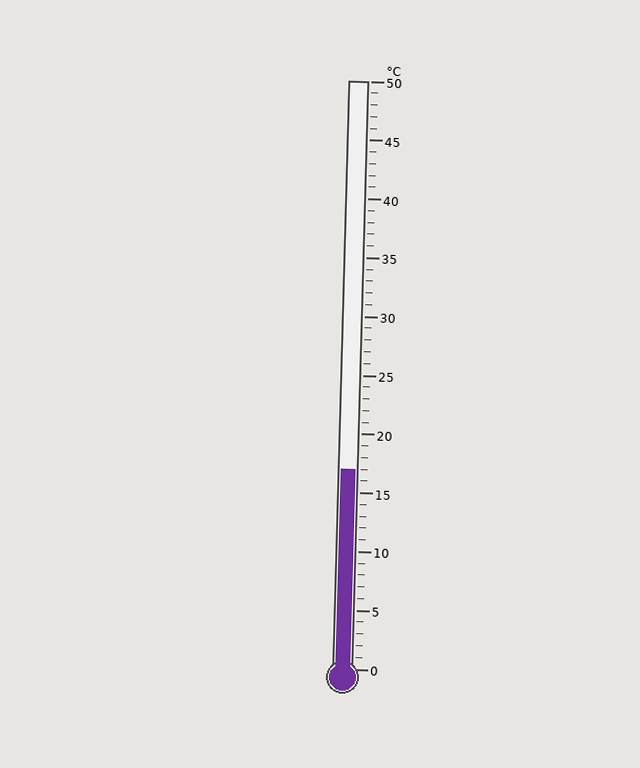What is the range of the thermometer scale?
The thermometer scale ranges from 0°C to 50°C.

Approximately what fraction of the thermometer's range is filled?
The thermometer is filled to approximately 35% of its range.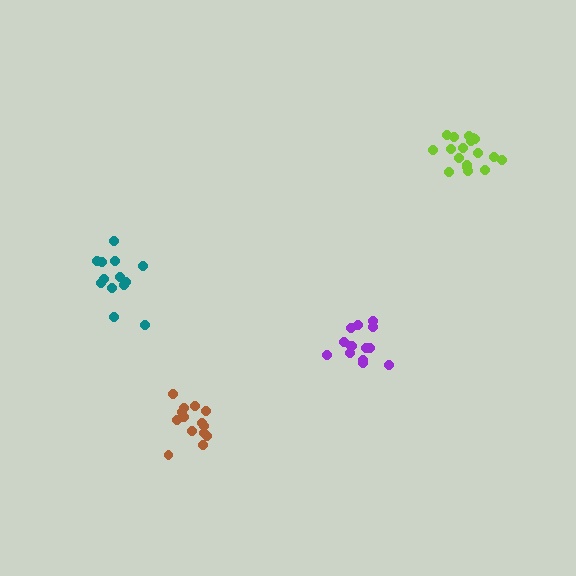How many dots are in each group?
Group 1: 13 dots, Group 2: 18 dots, Group 3: 14 dots, Group 4: 14 dots (59 total).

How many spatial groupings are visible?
There are 4 spatial groupings.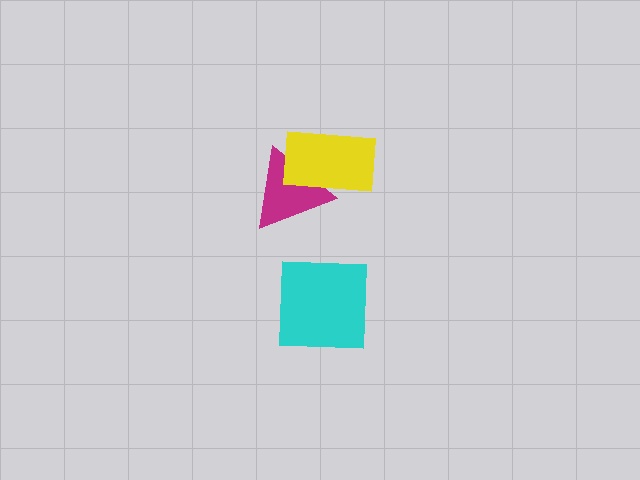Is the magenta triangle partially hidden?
Yes, it is partially covered by another shape.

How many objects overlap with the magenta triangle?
1 object overlaps with the magenta triangle.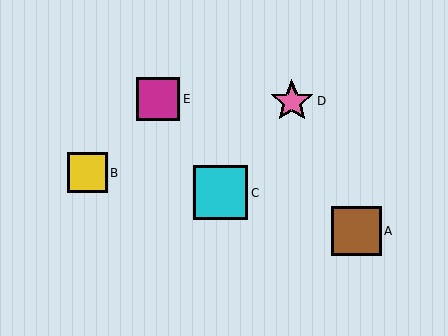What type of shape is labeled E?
Shape E is a magenta square.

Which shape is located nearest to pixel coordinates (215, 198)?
The cyan square (labeled C) at (221, 193) is nearest to that location.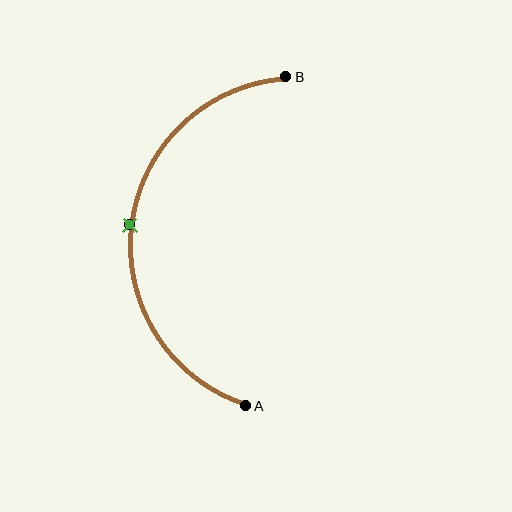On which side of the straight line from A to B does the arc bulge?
The arc bulges to the left of the straight line connecting A and B.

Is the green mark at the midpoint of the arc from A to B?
Yes. The green mark lies on the arc at equal arc-length from both A and B — it is the arc midpoint.